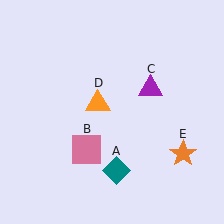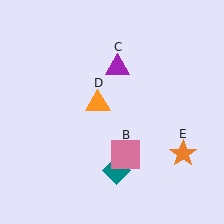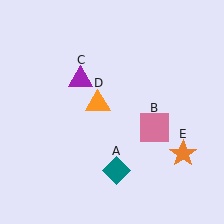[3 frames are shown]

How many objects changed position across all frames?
2 objects changed position: pink square (object B), purple triangle (object C).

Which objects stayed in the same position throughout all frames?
Teal diamond (object A) and orange triangle (object D) and orange star (object E) remained stationary.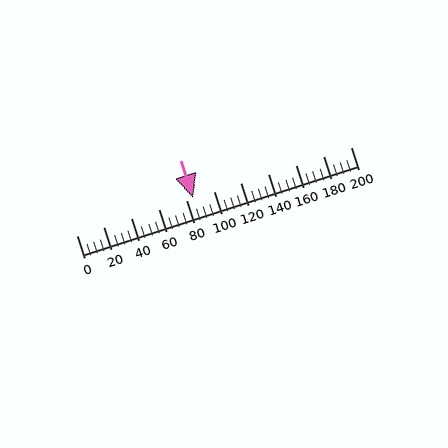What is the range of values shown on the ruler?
The ruler shows values from 0 to 200.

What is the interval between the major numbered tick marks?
The major tick marks are spaced 20 units apart.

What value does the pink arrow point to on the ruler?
The pink arrow points to approximately 85.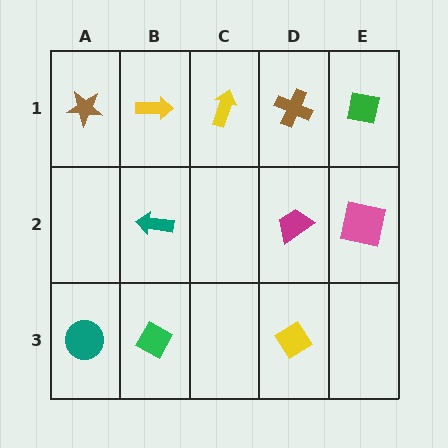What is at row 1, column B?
A yellow arrow.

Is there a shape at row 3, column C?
No, that cell is empty.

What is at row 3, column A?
A teal circle.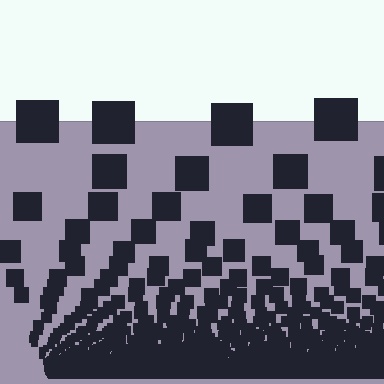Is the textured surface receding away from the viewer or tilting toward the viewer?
The surface appears to tilt toward the viewer. Texture elements get larger and sparser toward the top.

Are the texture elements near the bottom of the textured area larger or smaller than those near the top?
Smaller. The gradient is inverted — elements near the bottom are smaller and denser.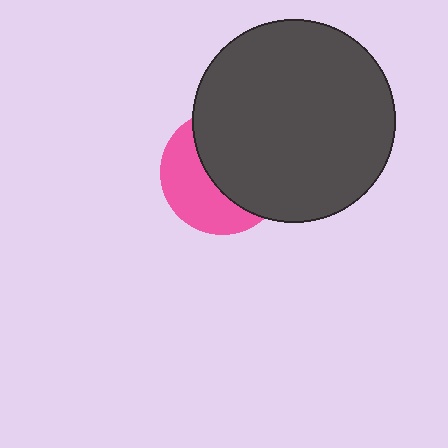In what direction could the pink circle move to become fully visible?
The pink circle could move left. That would shift it out from behind the dark gray circle entirely.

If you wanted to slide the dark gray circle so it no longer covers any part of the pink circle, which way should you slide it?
Slide it right — that is the most direct way to separate the two shapes.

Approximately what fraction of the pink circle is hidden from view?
Roughly 57% of the pink circle is hidden behind the dark gray circle.